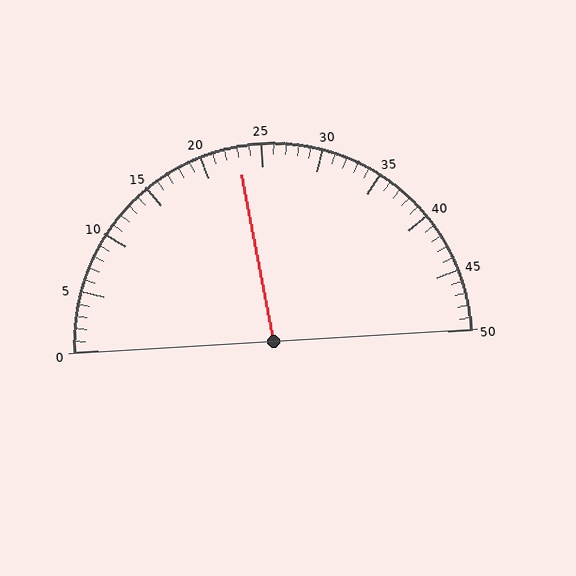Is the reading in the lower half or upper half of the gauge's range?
The reading is in the lower half of the range (0 to 50).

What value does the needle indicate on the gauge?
The needle indicates approximately 23.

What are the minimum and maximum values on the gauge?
The gauge ranges from 0 to 50.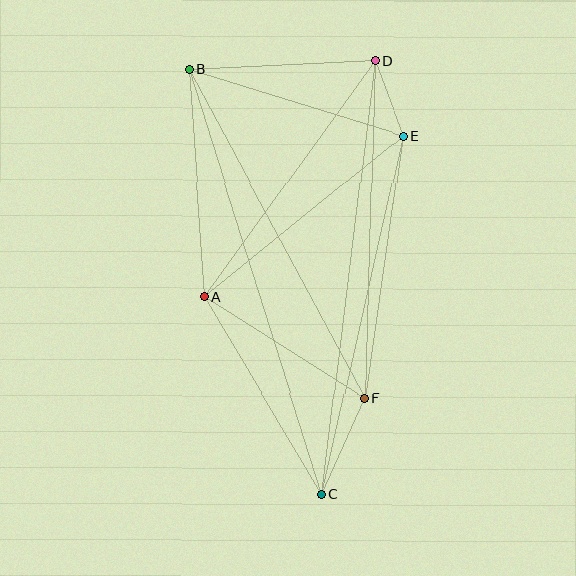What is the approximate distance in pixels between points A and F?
The distance between A and F is approximately 190 pixels.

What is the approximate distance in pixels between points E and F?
The distance between E and F is approximately 265 pixels.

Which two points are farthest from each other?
Points B and C are farthest from each other.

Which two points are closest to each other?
Points D and E are closest to each other.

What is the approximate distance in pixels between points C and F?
The distance between C and F is approximately 105 pixels.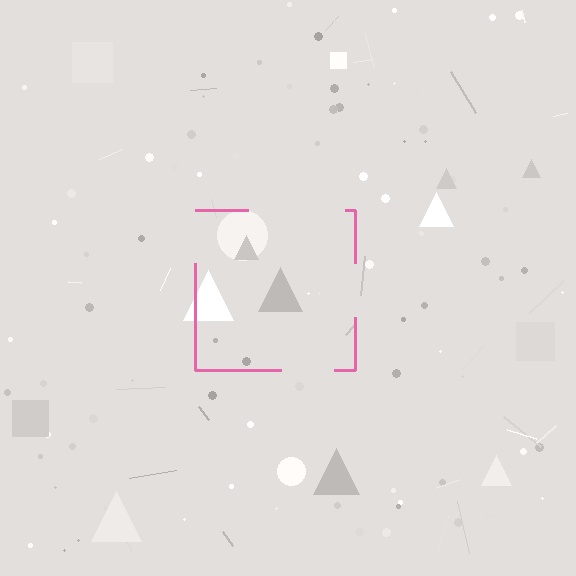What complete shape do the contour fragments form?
The contour fragments form a square.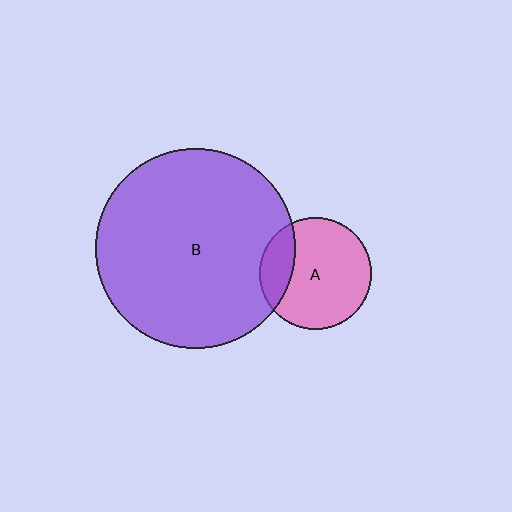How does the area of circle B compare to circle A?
Approximately 3.2 times.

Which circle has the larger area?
Circle B (purple).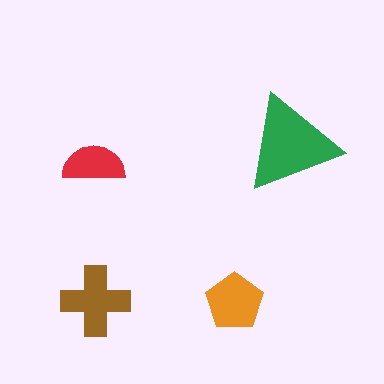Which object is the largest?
The green triangle.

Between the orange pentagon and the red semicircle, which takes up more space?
The orange pentagon.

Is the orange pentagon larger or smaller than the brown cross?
Smaller.